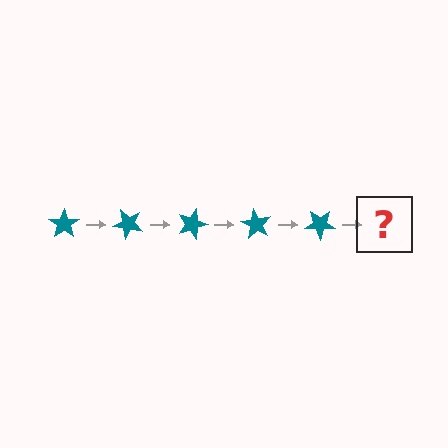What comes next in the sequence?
The next element should be a teal star rotated 225 degrees.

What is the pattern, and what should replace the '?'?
The pattern is that the star rotates 45 degrees each step. The '?' should be a teal star rotated 225 degrees.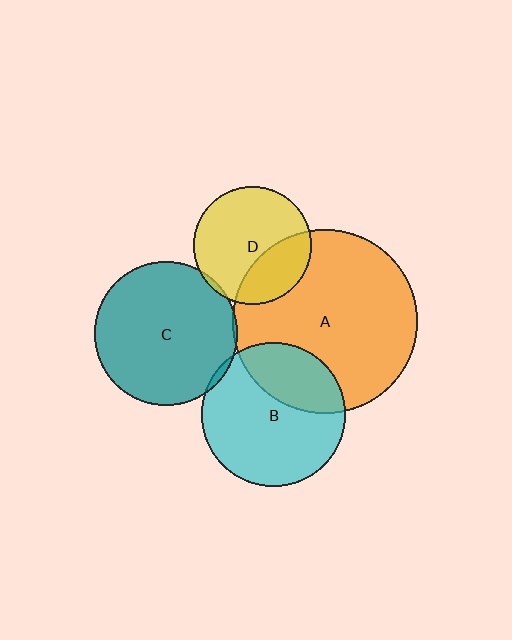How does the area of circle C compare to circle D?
Approximately 1.5 times.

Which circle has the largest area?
Circle A (orange).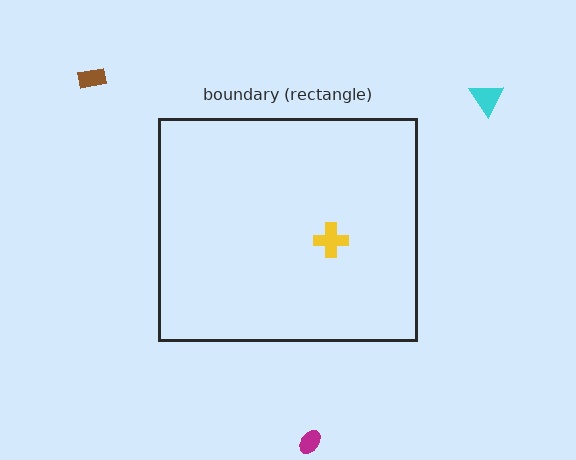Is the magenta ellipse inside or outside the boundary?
Outside.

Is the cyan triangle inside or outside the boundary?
Outside.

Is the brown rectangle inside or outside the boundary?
Outside.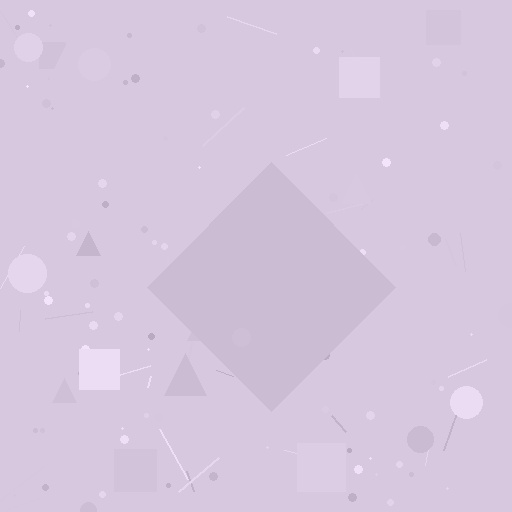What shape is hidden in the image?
A diamond is hidden in the image.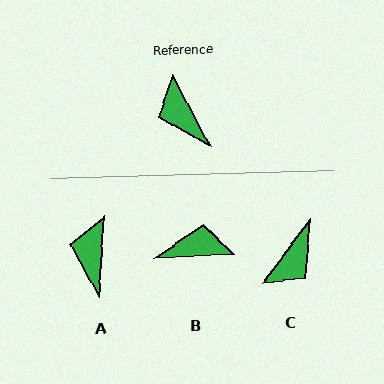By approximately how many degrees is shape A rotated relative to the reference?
Approximately 31 degrees clockwise.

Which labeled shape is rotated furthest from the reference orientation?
C, about 116 degrees away.